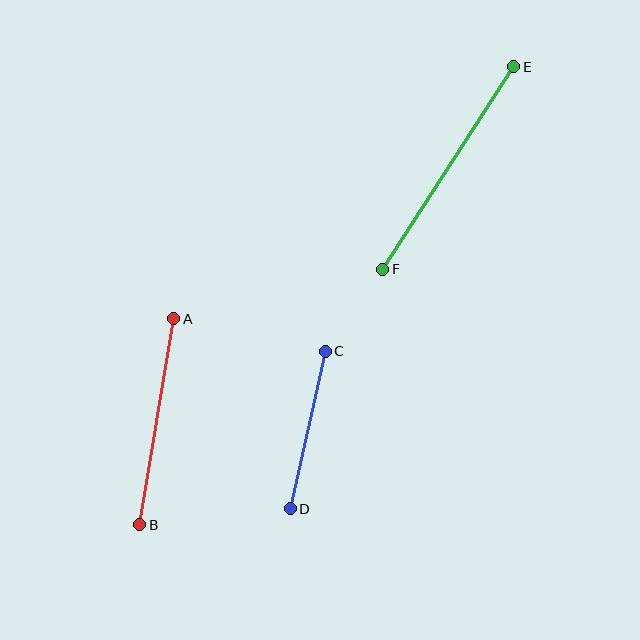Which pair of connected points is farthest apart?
Points E and F are farthest apart.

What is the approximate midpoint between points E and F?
The midpoint is at approximately (448, 168) pixels.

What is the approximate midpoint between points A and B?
The midpoint is at approximately (157, 422) pixels.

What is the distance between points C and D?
The distance is approximately 161 pixels.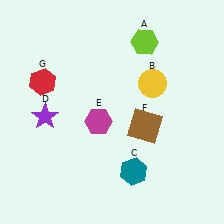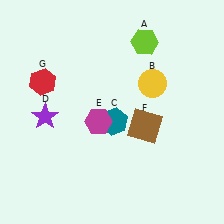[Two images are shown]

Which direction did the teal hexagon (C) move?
The teal hexagon (C) moved up.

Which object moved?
The teal hexagon (C) moved up.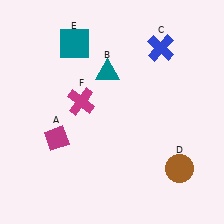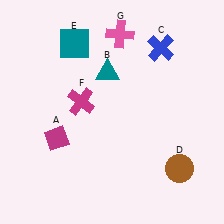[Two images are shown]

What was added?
A pink cross (G) was added in Image 2.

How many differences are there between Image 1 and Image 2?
There is 1 difference between the two images.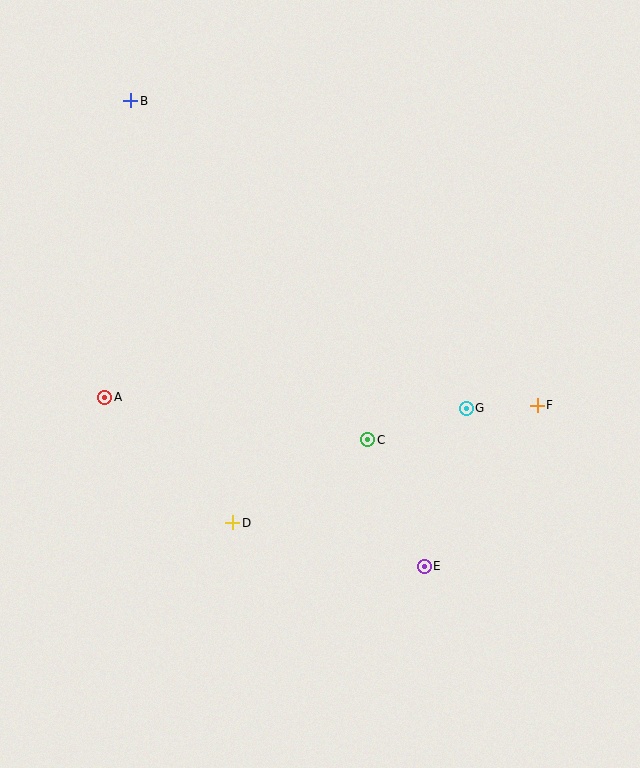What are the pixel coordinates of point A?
Point A is at (105, 397).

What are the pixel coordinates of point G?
Point G is at (466, 408).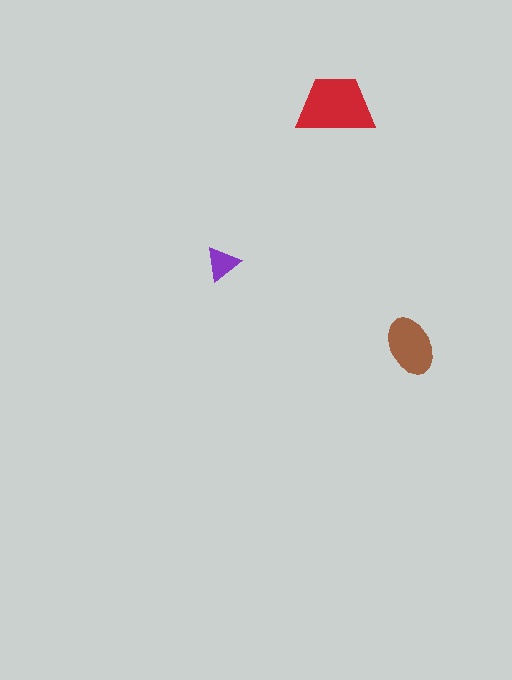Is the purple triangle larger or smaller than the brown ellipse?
Smaller.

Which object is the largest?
The red trapezoid.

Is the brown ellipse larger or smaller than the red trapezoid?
Smaller.